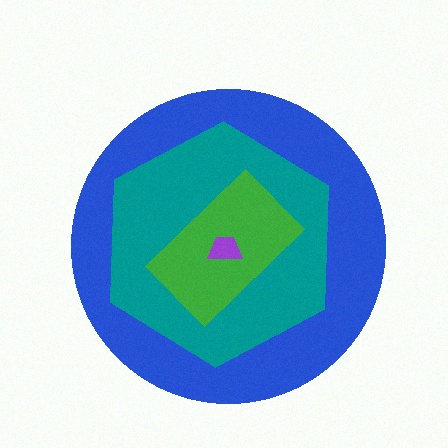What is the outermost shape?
The blue circle.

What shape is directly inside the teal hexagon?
The green rectangle.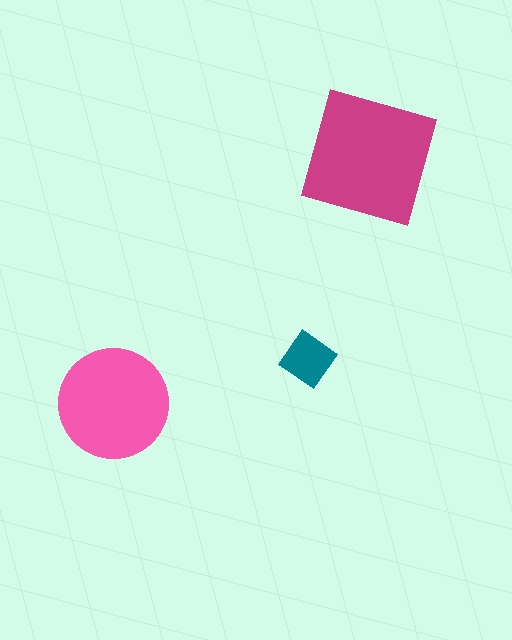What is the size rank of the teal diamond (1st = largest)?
3rd.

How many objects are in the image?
There are 3 objects in the image.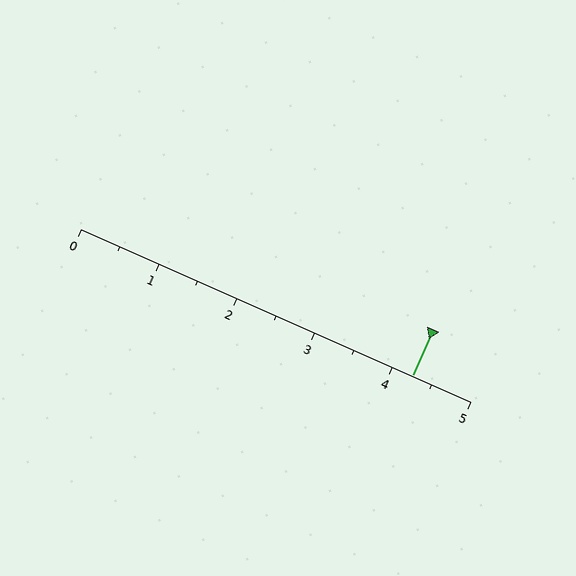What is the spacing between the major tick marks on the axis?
The major ticks are spaced 1 apart.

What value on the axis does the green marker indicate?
The marker indicates approximately 4.2.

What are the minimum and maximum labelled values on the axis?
The axis runs from 0 to 5.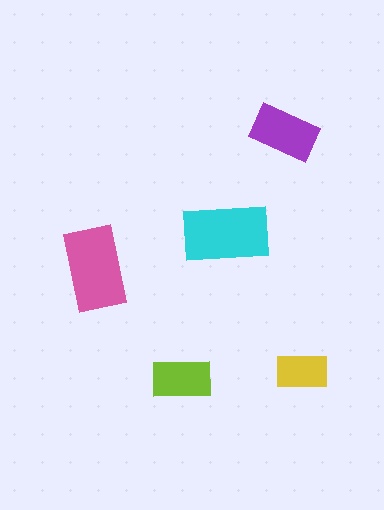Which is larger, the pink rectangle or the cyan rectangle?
The cyan one.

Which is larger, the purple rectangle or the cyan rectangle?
The cyan one.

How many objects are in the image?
There are 5 objects in the image.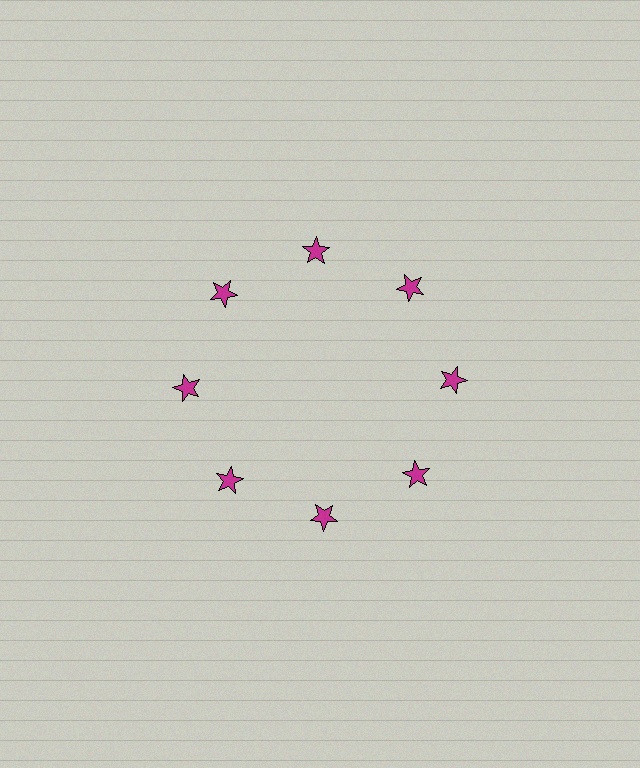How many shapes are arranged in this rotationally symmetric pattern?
There are 8 shapes, arranged in 8 groups of 1.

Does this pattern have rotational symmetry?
Yes, this pattern has 8-fold rotational symmetry. It looks the same after rotating 45 degrees around the center.